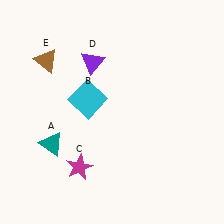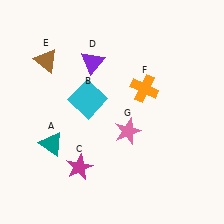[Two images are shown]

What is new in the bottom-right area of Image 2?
A pink star (G) was added in the bottom-right area of Image 2.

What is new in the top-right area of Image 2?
An orange cross (F) was added in the top-right area of Image 2.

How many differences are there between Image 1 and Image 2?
There are 2 differences between the two images.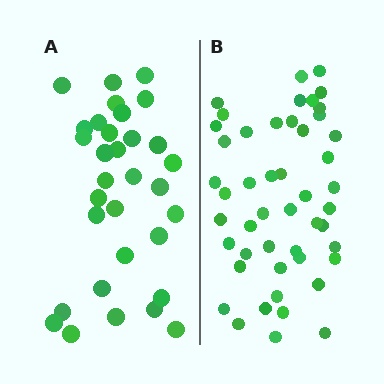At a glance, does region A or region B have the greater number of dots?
Region B (the right region) has more dots.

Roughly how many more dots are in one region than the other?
Region B has approximately 15 more dots than region A.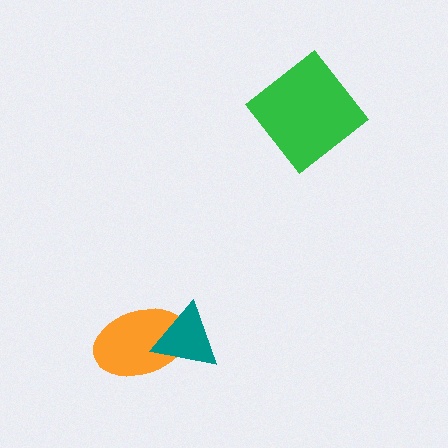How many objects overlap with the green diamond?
0 objects overlap with the green diamond.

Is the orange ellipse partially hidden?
Yes, it is partially covered by another shape.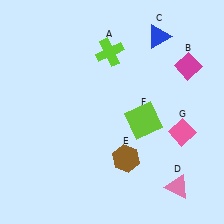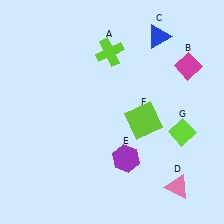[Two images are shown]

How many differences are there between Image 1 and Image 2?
There are 2 differences between the two images.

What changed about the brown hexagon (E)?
In Image 1, E is brown. In Image 2, it changed to purple.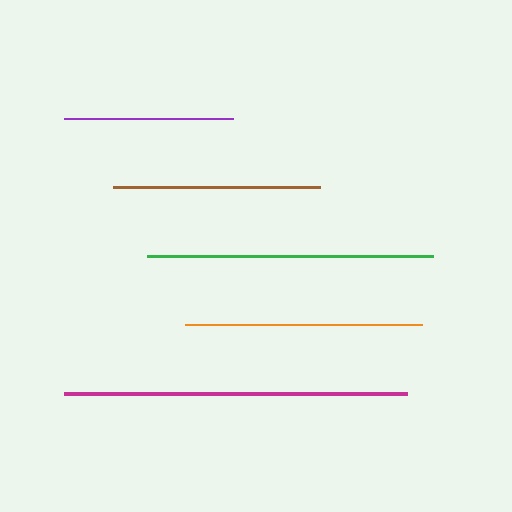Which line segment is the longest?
The magenta line is the longest at approximately 343 pixels.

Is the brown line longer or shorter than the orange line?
The orange line is longer than the brown line.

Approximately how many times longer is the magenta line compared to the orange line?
The magenta line is approximately 1.4 times the length of the orange line.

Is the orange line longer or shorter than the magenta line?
The magenta line is longer than the orange line.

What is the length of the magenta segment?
The magenta segment is approximately 343 pixels long.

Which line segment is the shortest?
The purple line is the shortest at approximately 169 pixels.